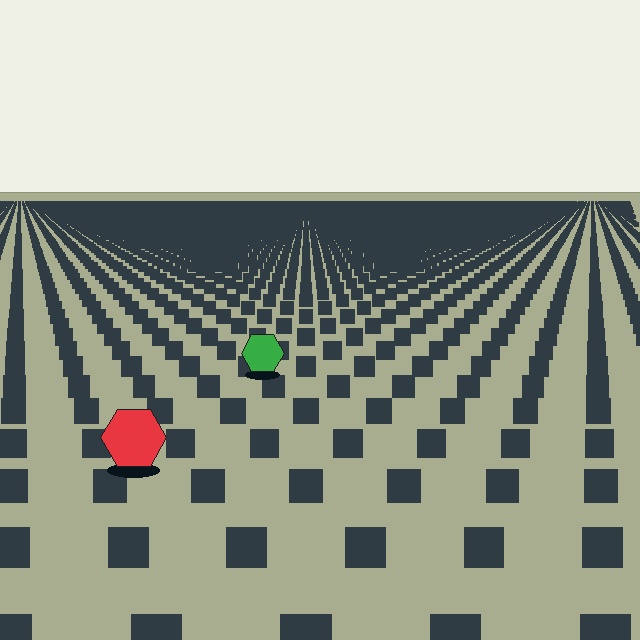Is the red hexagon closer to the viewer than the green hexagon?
Yes. The red hexagon is closer — you can tell from the texture gradient: the ground texture is coarser near it.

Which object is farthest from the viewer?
The green hexagon is farthest from the viewer. It appears smaller and the ground texture around it is denser.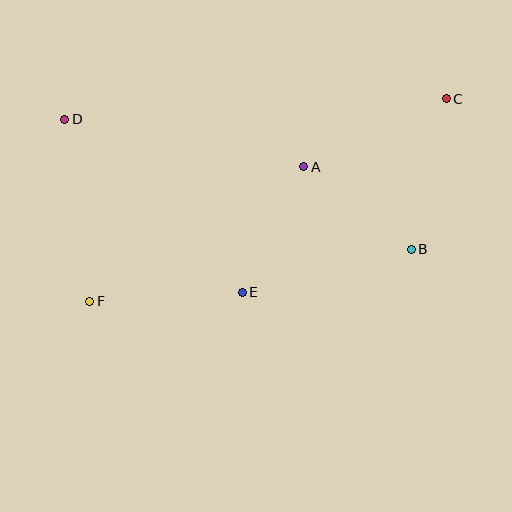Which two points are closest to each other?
Points A and B are closest to each other.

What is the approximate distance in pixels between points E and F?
The distance between E and F is approximately 153 pixels.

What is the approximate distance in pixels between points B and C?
The distance between B and C is approximately 154 pixels.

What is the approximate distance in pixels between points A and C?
The distance between A and C is approximately 158 pixels.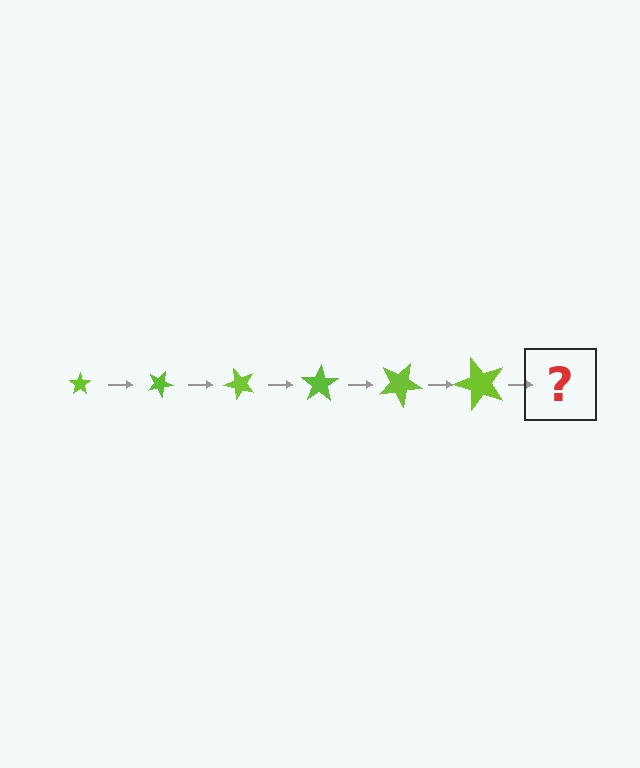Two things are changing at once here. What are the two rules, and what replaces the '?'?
The two rules are that the star grows larger each step and it rotates 25 degrees each step. The '?' should be a star, larger than the previous one and rotated 150 degrees from the start.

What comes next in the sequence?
The next element should be a star, larger than the previous one and rotated 150 degrees from the start.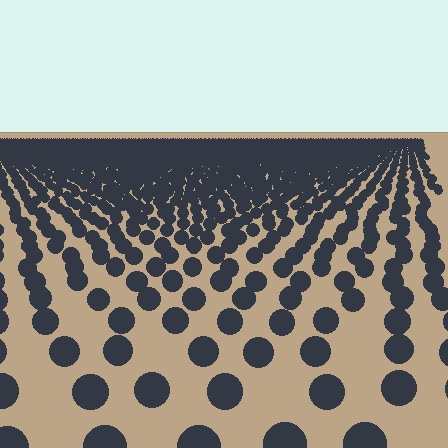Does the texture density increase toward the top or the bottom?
Density increases toward the top.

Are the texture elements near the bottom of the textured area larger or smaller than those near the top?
Larger. Near the bottom, elements are closer to the viewer and appear at a bigger on-screen size.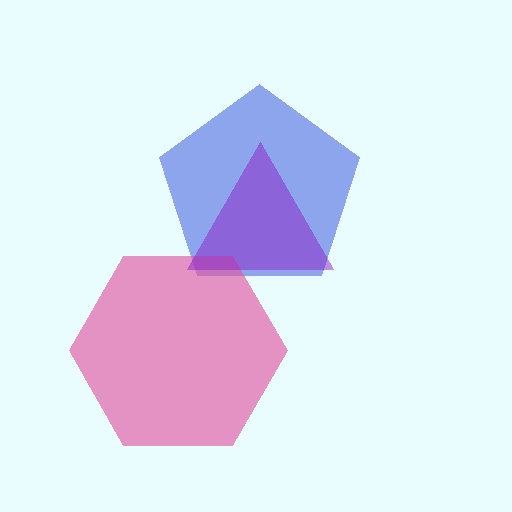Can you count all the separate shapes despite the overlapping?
Yes, there are 3 separate shapes.